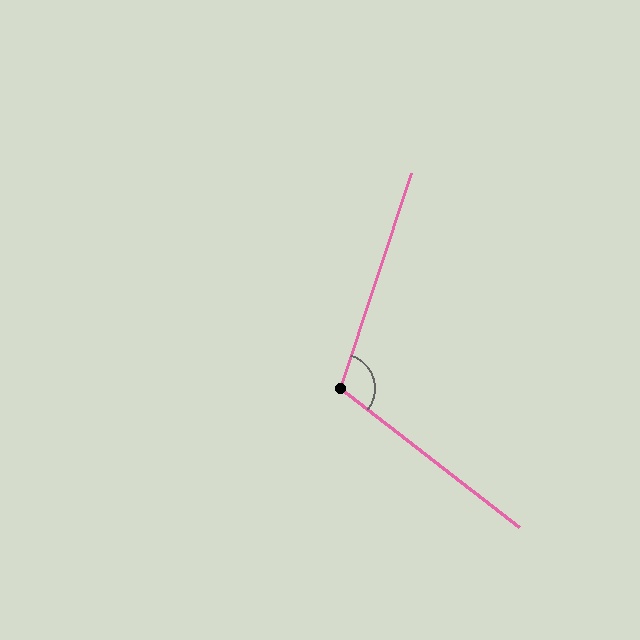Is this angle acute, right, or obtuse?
It is obtuse.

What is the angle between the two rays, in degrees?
Approximately 110 degrees.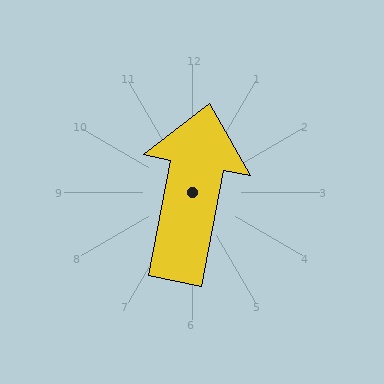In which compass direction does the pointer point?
North.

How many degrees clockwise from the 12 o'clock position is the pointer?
Approximately 11 degrees.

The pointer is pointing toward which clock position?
Roughly 12 o'clock.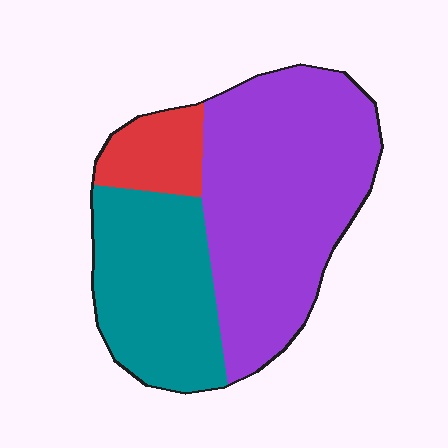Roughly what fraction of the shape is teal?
Teal takes up about one third (1/3) of the shape.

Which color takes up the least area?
Red, at roughly 10%.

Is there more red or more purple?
Purple.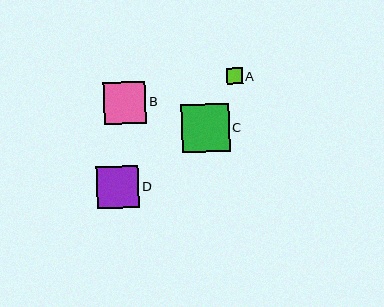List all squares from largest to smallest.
From largest to smallest: C, D, B, A.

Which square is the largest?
Square C is the largest with a size of approximately 48 pixels.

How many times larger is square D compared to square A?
Square D is approximately 2.6 times the size of square A.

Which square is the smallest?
Square A is the smallest with a size of approximately 16 pixels.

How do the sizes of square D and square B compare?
Square D and square B are approximately the same size.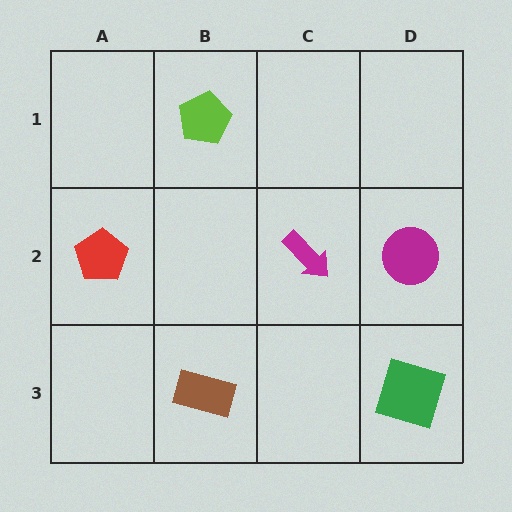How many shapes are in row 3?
2 shapes.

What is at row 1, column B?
A lime pentagon.